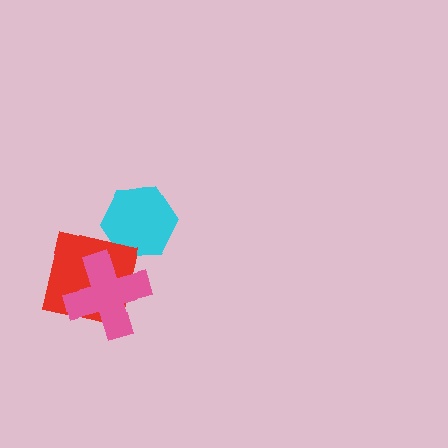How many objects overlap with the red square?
1 object overlaps with the red square.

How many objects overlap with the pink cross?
1 object overlaps with the pink cross.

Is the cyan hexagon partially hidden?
No, no other shape covers it.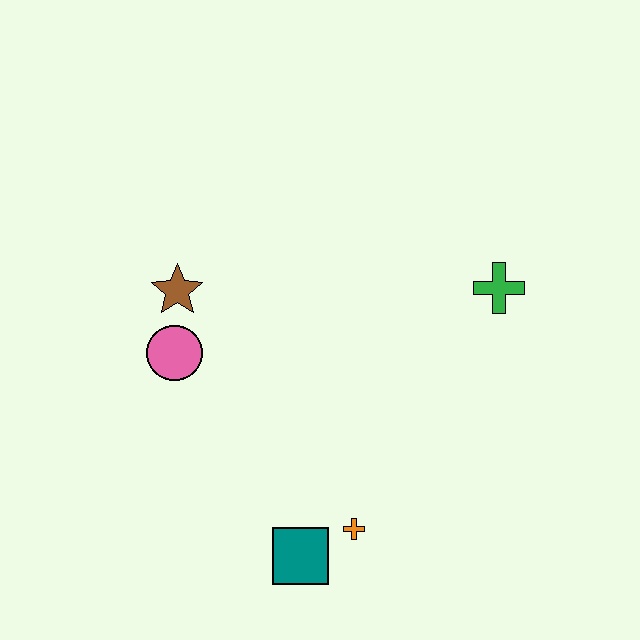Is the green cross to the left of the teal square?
No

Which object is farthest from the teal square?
The green cross is farthest from the teal square.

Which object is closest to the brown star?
The pink circle is closest to the brown star.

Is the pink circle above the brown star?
No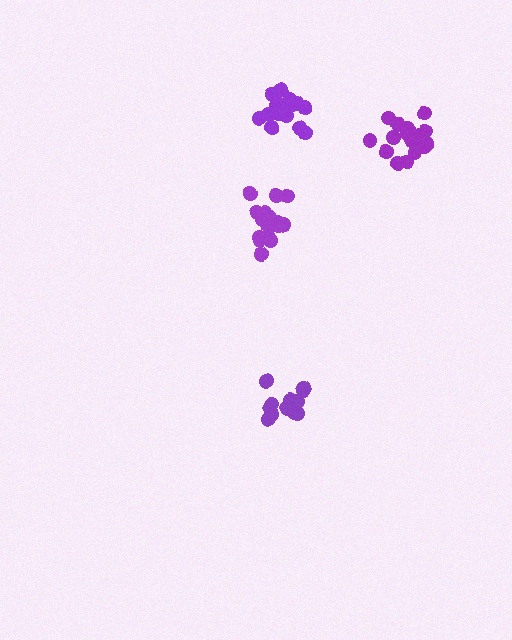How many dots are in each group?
Group 1: 12 dots, Group 2: 17 dots, Group 3: 17 dots, Group 4: 15 dots (61 total).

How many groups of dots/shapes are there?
There are 4 groups.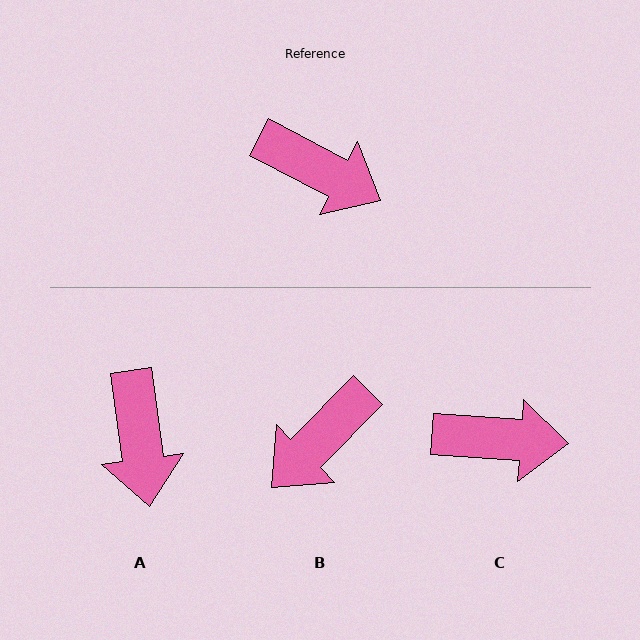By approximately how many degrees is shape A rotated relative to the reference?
Approximately 55 degrees clockwise.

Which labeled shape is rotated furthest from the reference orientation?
B, about 107 degrees away.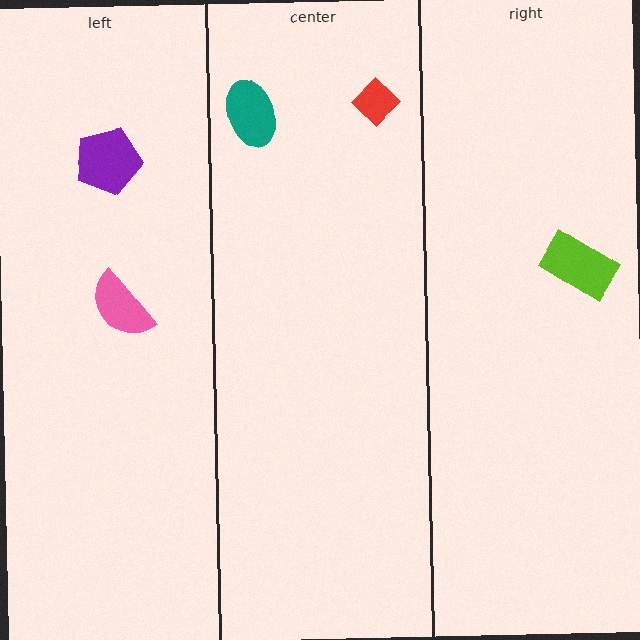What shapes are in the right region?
The lime rectangle.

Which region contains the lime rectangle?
The right region.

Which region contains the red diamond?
The center region.